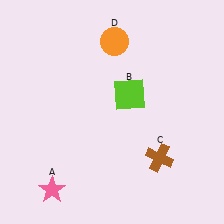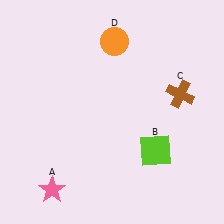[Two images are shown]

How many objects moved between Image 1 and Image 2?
2 objects moved between the two images.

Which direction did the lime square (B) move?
The lime square (B) moved down.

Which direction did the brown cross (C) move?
The brown cross (C) moved up.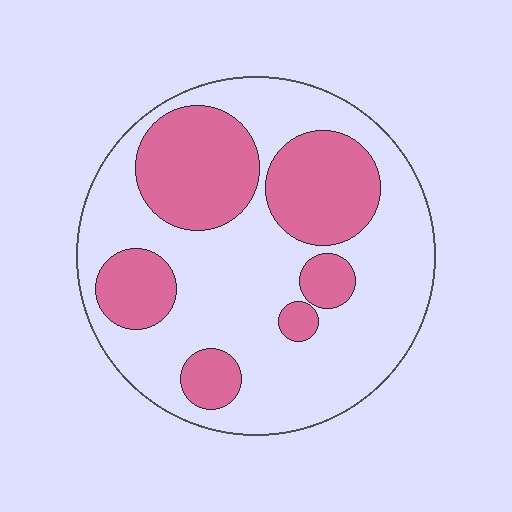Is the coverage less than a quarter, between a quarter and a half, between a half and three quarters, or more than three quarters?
Between a quarter and a half.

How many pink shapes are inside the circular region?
6.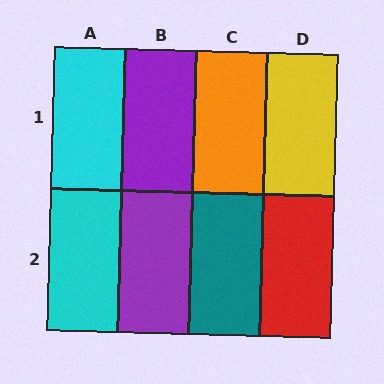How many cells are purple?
2 cells are purple.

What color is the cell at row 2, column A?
Cyan.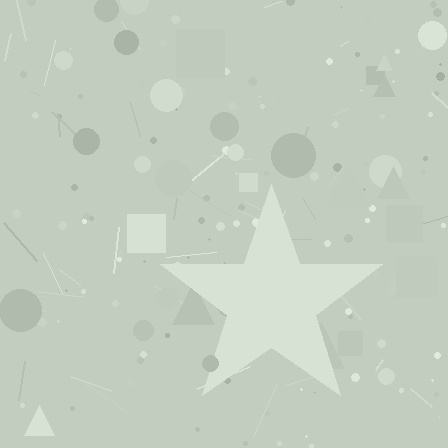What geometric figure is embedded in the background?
A star is embedded in the background.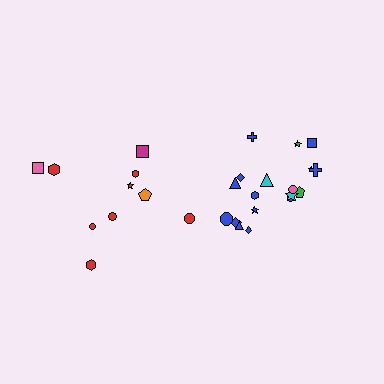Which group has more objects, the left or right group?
The right group.